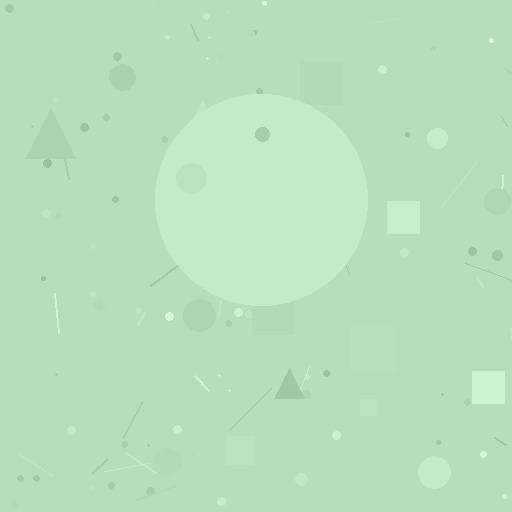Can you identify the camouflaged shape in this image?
The camouflaged shape is a circle.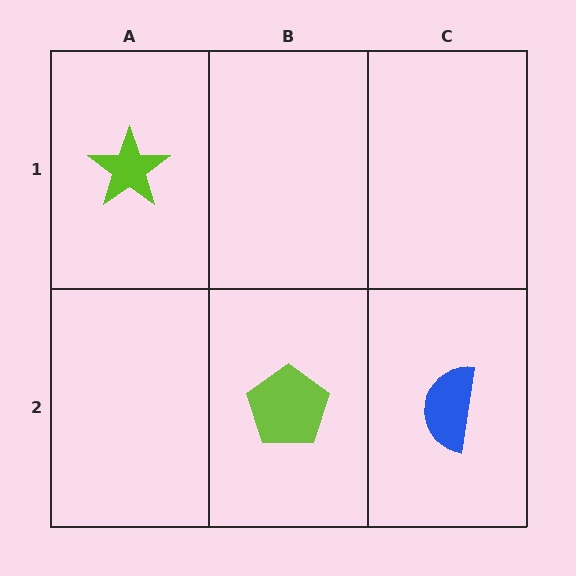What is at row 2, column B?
A lime pentagon.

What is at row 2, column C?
A blue semicircle.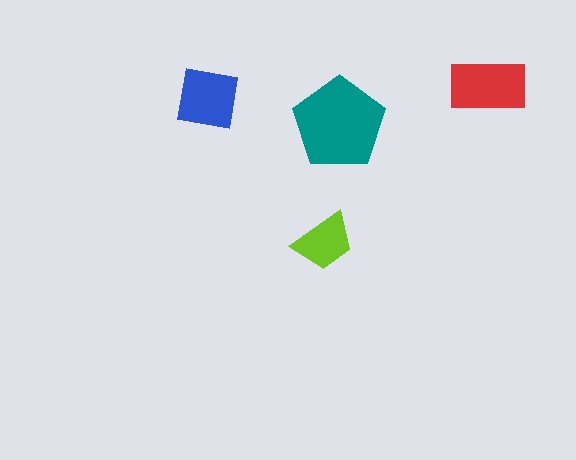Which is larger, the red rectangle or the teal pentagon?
The teal pentagon.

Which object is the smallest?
The lime trapezoid.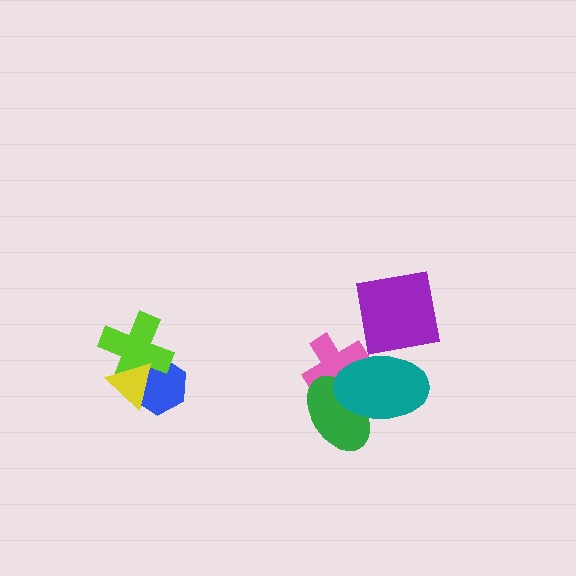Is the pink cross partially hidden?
Yes, it is partially covered by another shape.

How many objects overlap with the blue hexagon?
2 objects overlap with the blue hexagon.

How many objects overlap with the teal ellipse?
2 objects overlap with the teal ellipse.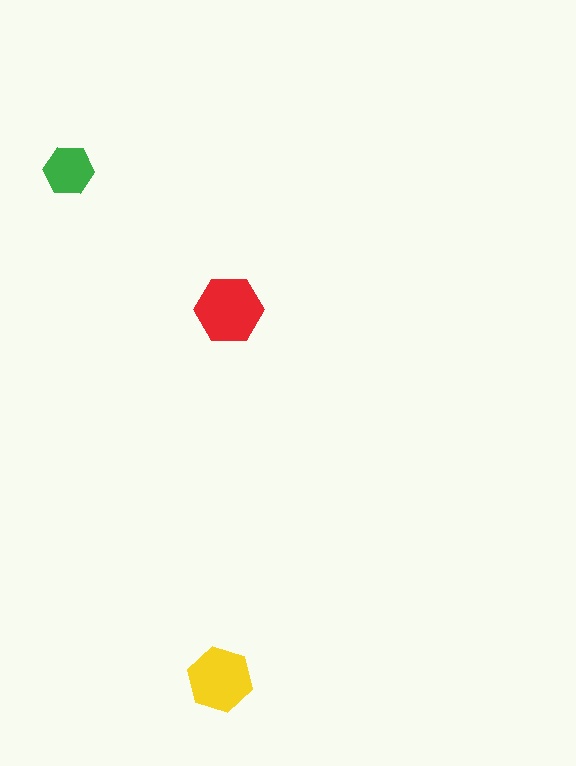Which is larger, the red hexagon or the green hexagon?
The red one.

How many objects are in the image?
There are 3 objects in the image.